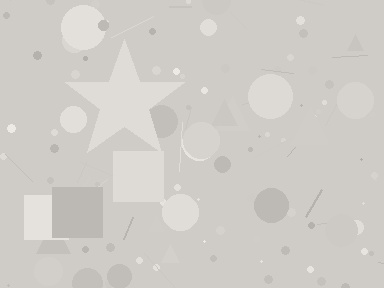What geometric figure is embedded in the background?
A star is embedded in the background.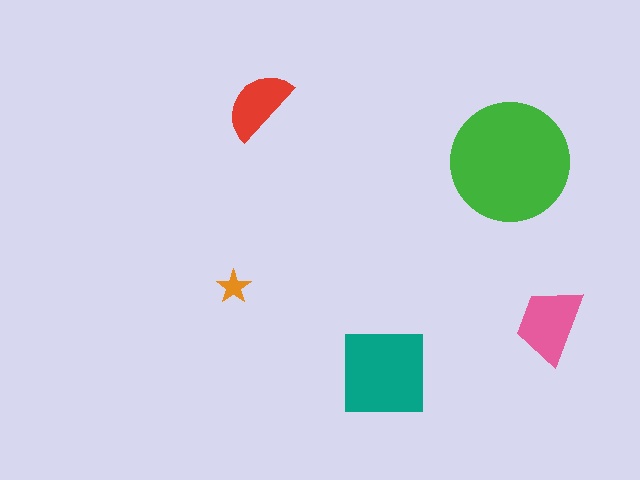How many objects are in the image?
There are 5 objects in the image.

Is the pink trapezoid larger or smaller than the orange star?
Larger.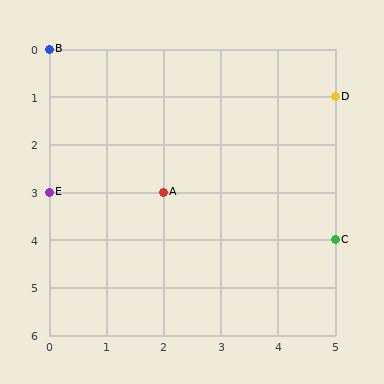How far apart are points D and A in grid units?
Points D and A are 3 columns and 2 rows apart (about 3.6 grid units diagonally).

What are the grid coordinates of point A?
Point A is at grid coordinates (2, 3).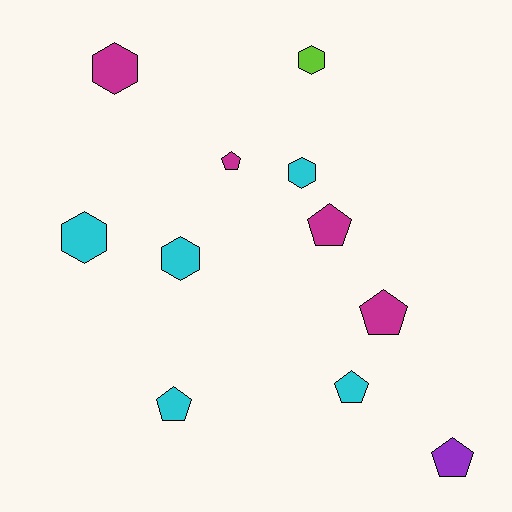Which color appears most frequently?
Cyan, with 5 objects.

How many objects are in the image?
There are 11 objects.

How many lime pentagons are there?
There are no lime pentagons.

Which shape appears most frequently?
Pentagon, with 6 objects.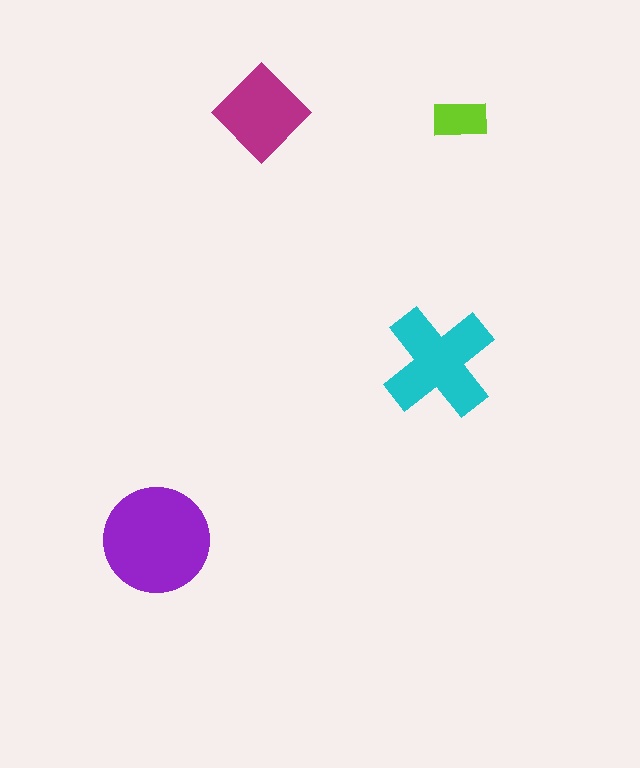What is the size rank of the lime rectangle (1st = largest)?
4th.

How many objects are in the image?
There are 4 objects in the image.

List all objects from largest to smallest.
The purple circle, the cyan cross, the magenta diamond, the lime rectangle.